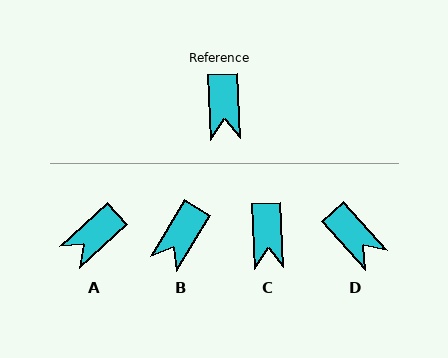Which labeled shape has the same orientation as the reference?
C.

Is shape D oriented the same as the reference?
No, it is off by about 40 degrees.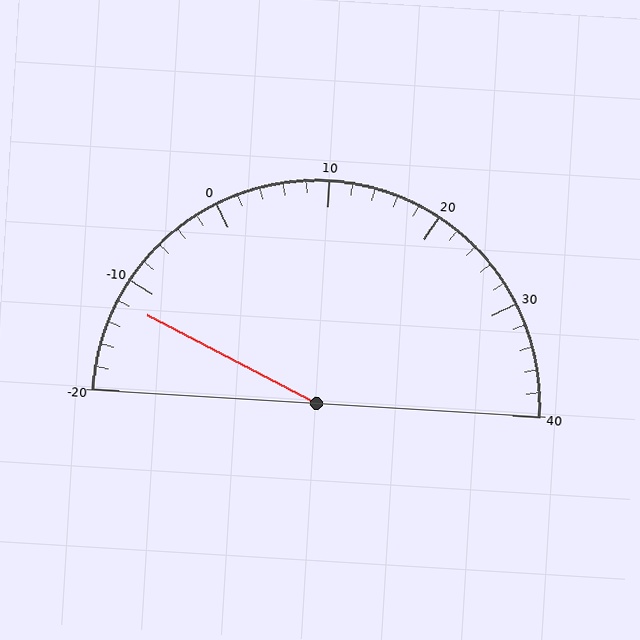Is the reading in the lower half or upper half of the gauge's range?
The reading is in the lower half of the range (-20 to 40).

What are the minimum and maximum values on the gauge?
The gauge ranges from -20 to 40.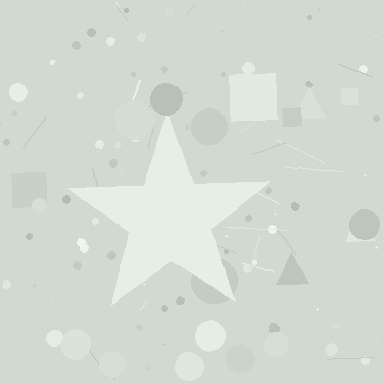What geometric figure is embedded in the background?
A star is embedded in the background.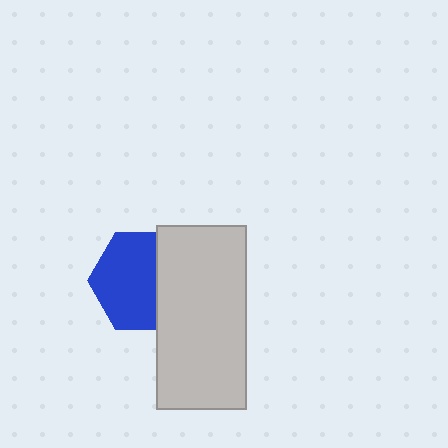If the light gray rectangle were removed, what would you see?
You would see the complete blue hexagon.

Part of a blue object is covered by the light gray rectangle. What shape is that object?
It is a hexagon.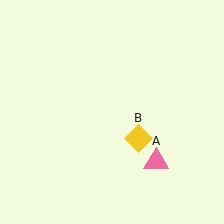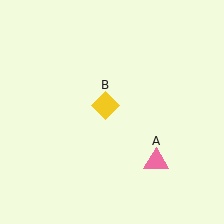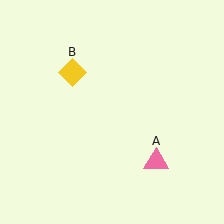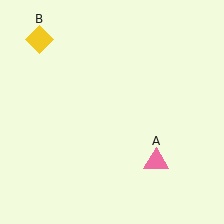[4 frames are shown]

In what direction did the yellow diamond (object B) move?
The yellow diamond (object B) moved up and to the left.